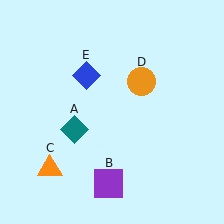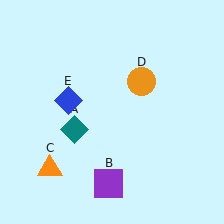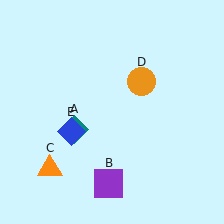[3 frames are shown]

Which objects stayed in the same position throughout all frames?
Teal diamond (object A) and purple square (object B) and orange triangle (object C) and orange circle (object D) remained stationary.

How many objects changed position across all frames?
1 object changed position: blue diamond (object E).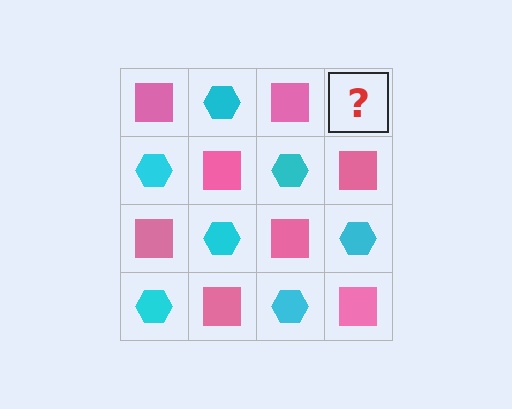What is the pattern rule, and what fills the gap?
The rule is that it alternates pink square and cyan hexagon in a checkerboard pattern. The gap should be filled with a cyan hexagon.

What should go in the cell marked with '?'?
The missing cell should contain a cyan hexagon.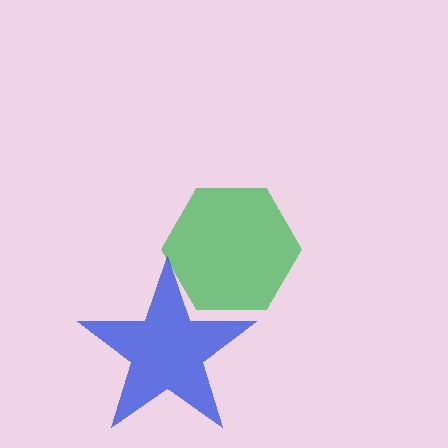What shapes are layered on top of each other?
The layered shapes are: a green hexagon, a blue star.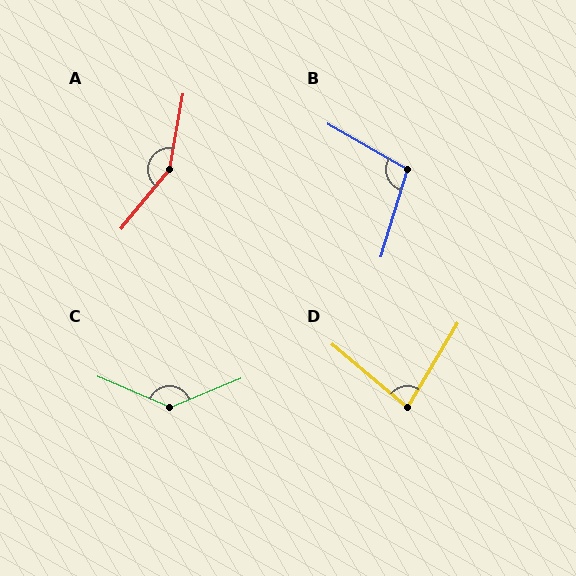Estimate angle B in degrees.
Approximately 103 degrees.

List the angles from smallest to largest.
D (81°), B (103°), C (135°), A (151°).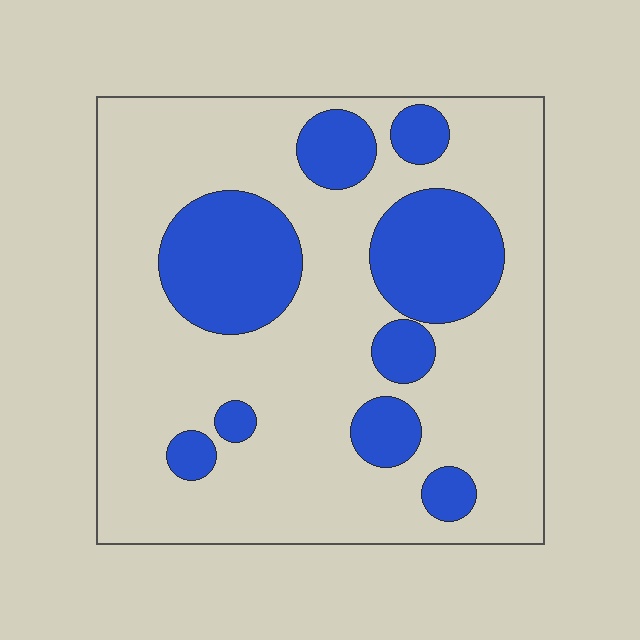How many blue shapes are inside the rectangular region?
9.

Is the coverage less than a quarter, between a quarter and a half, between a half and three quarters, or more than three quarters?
Between a quarter and a half.